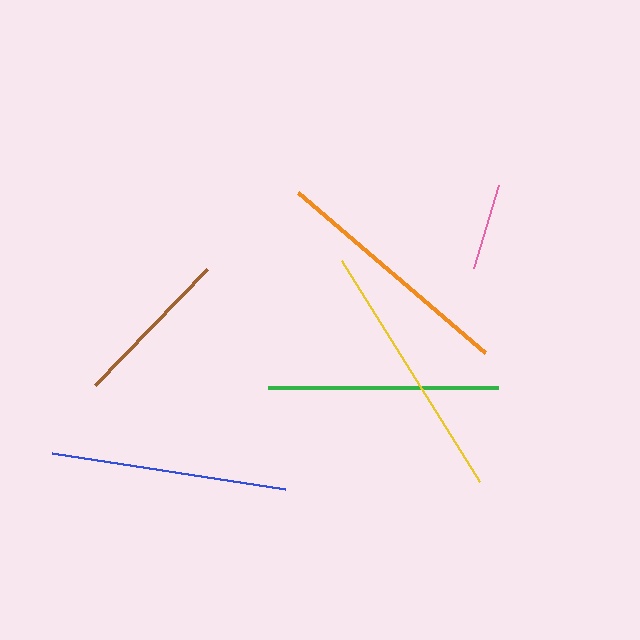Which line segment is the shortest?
The pink line is the shortest at approximately 87 pixels.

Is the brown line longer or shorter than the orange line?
The orange line is longer than the brown line.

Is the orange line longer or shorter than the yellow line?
The yellow line is longer than the orange line.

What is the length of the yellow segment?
The yellow segment is approximately 260 pixels long.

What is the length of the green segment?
The green segment is approximately 230 pixels long.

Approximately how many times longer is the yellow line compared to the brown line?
The yellow line is approximately 1.6 times the length of the brown line.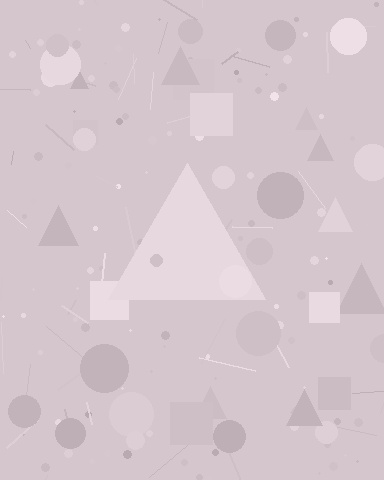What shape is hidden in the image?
A triangle is hidden in the image.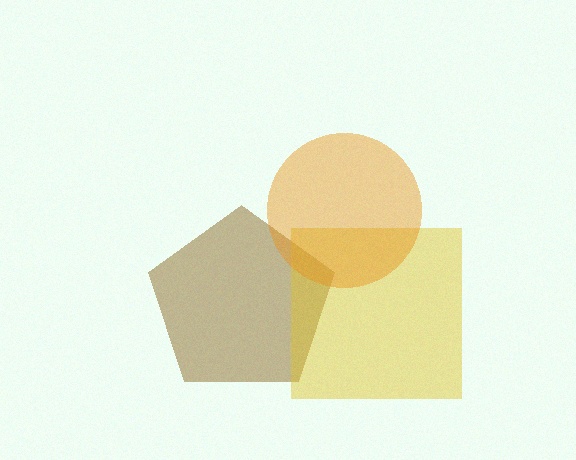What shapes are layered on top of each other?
The layered shapes are: a brown pentagon, a yellow square, an orange circle.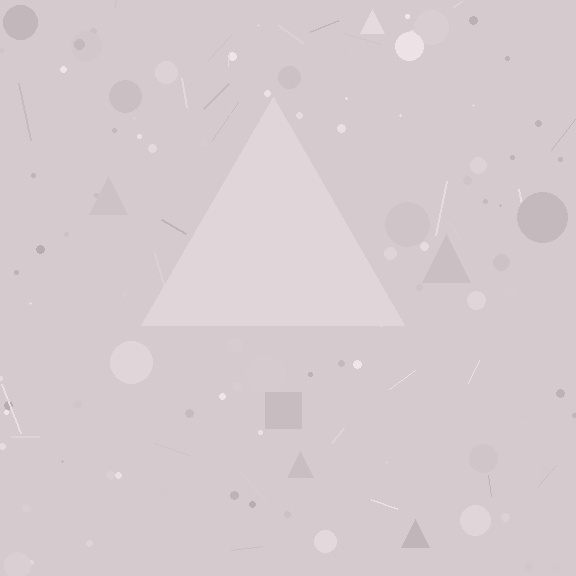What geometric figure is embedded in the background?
A triangle is embedded in the background.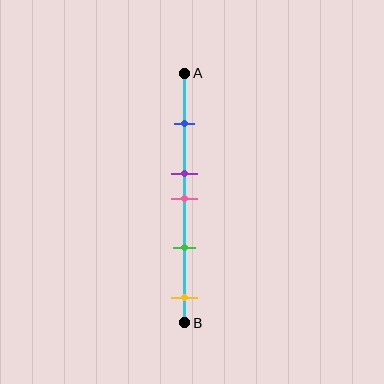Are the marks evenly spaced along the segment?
No, the marks are not evenly spaced.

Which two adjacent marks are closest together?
The purple and pink marks are the closest adjacent pair.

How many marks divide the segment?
There are 5 marks dividing the segment.